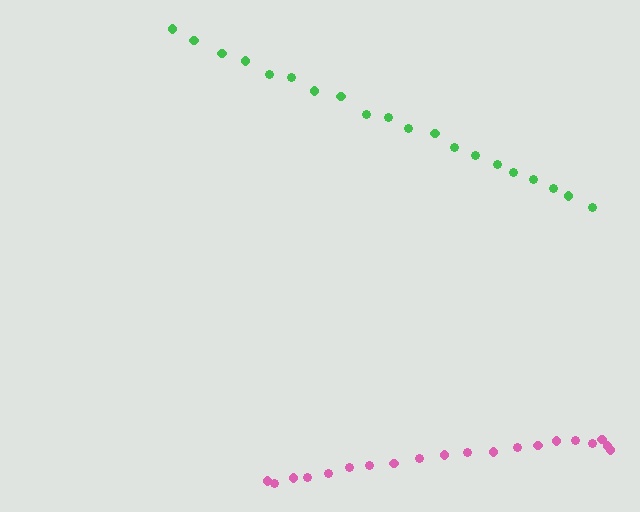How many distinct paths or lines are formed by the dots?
There are 2 distinct paths.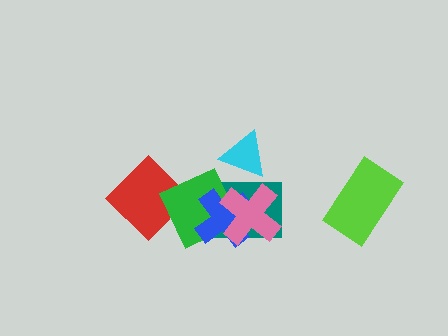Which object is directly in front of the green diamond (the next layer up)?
The blue cross is directly in front of the green diamond.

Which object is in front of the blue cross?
The pink cross is in front of the blue cross.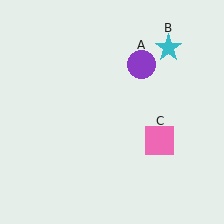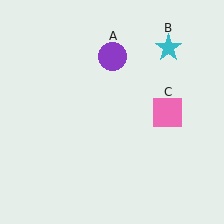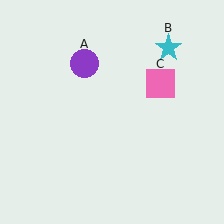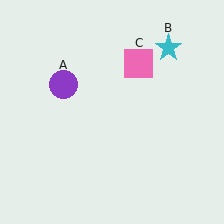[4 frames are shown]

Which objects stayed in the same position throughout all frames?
Cyan star (object B) remained stationary.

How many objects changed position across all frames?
2 objects changed position: purple circle (object A), pink square (object C).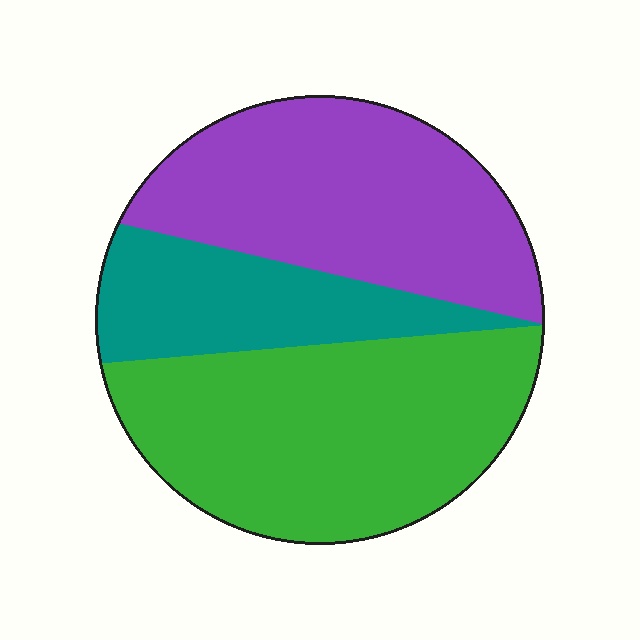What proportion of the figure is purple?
Purple takes up about three eighths (3/8) of the figure.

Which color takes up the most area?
Green, at roughly 45%.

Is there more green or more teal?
Green.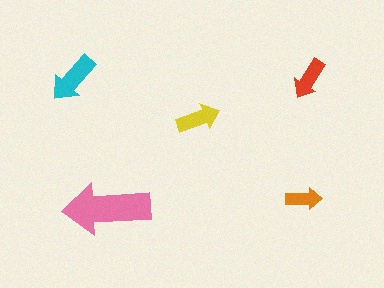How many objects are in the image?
There are 5 objects in the image.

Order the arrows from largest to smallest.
the pink one, the cyan one, the yellow one, the red one, the orange one.